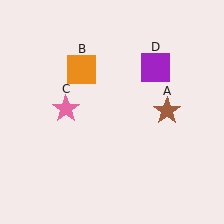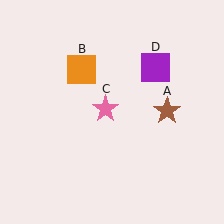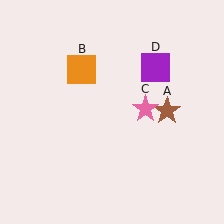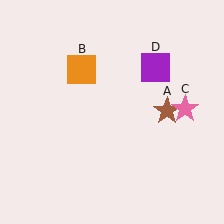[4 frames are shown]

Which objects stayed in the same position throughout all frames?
Brown star (object A) and orange square (object B) and purple square (object D) remained stationary.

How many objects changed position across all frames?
1 object changed position: pink star (object C).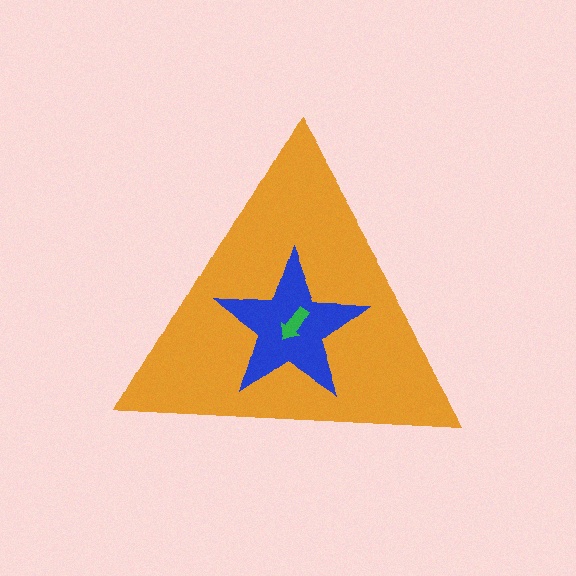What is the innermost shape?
The green arrow.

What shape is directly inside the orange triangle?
The blue star.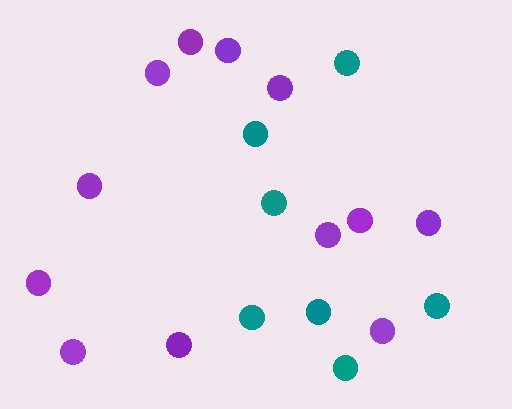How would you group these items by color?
There are 2 groups: one group of purple circles (12) and one group of teal circles (7).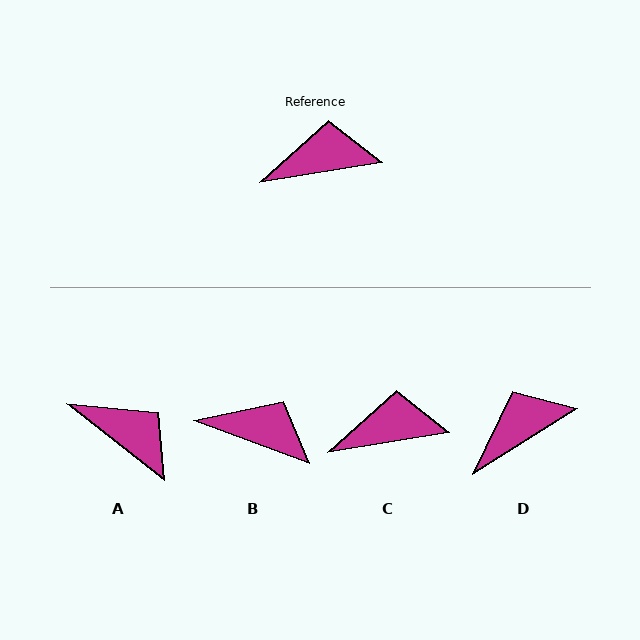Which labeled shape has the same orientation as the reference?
C.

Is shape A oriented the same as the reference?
No, it is off by about 47 degrees.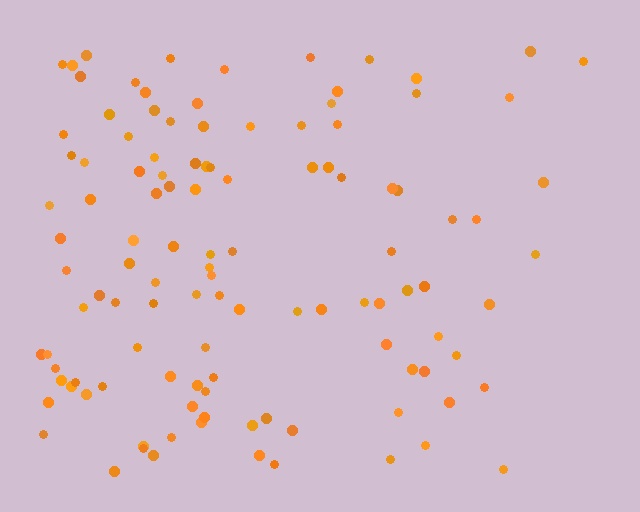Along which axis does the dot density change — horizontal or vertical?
Horizontal.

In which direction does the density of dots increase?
From right to left, with the left side densest.